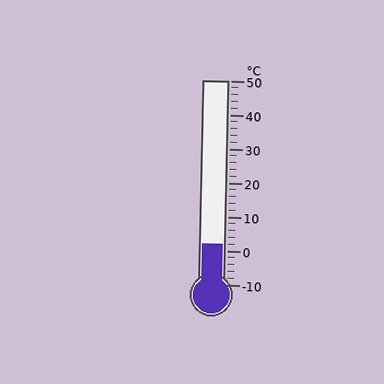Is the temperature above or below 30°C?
The temperature is below 30°C.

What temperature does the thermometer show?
The thermometer shows approximately 2°C.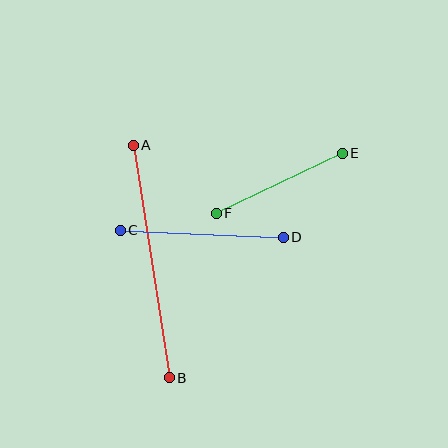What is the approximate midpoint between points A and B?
The midpoint is at approximately (151, 261) pixels.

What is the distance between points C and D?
The distance is approximately 163 pixels.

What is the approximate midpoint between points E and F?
The midpoint is at approximately (279, 183) pixels.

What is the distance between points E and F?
The distance is approximately 140 pixels.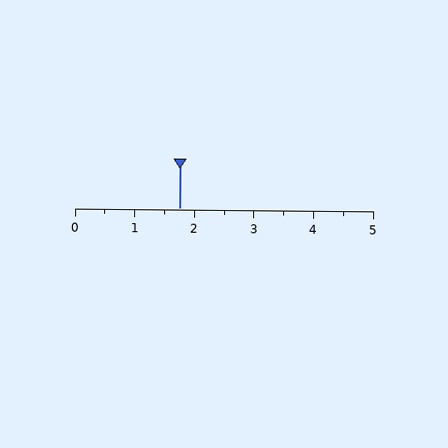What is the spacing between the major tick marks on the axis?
The major ticks are spaced 1 apart.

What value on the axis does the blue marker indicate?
The marker indicates approximately 1.8.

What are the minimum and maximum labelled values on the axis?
The axis runs from 0 to 5.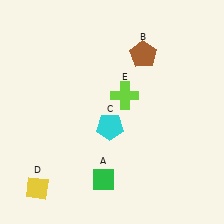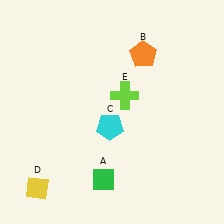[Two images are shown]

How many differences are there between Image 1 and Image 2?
There is 1 difference between the two images.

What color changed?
The pentagon (B) changed from brown in Image 1 to orange in Image 2.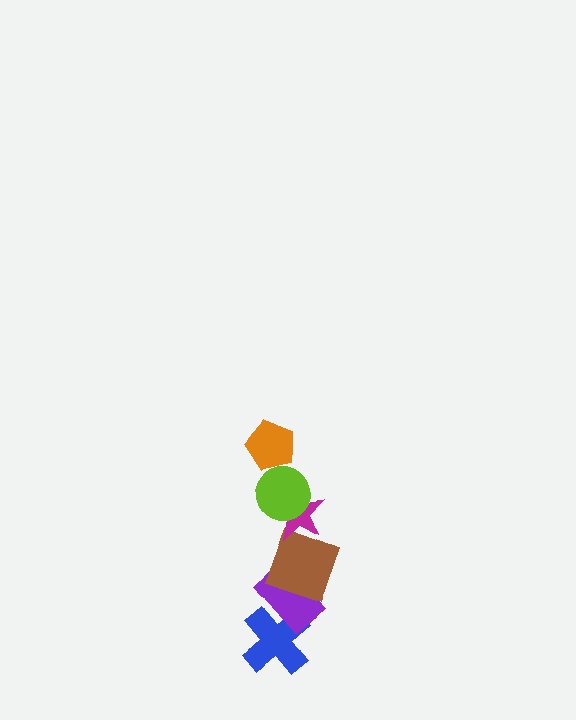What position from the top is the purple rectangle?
The purple rectangle is 5th from the top.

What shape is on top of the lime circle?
The orange pentagon is on top of the lime circle.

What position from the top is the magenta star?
The magenta star is 3rd from the top.